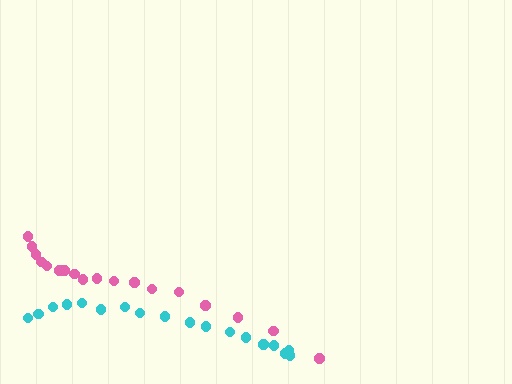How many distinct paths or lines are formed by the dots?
There are 2 distinct paths.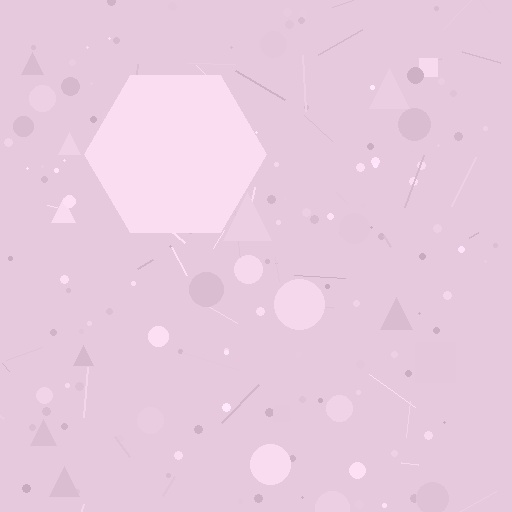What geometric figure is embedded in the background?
A hexagon is embedded in the background.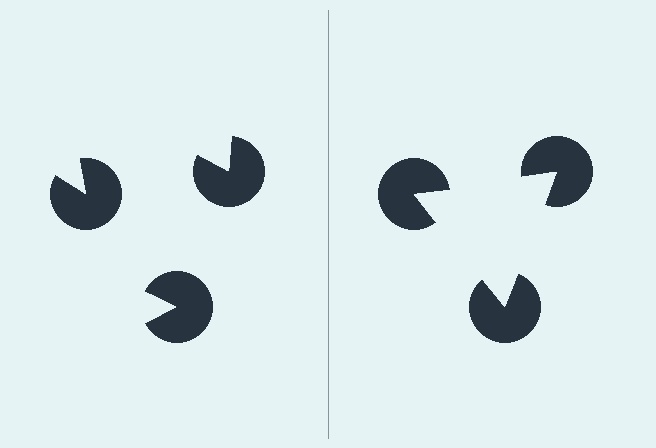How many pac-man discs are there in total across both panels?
6 — 3 on each side.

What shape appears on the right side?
An illusory triangle.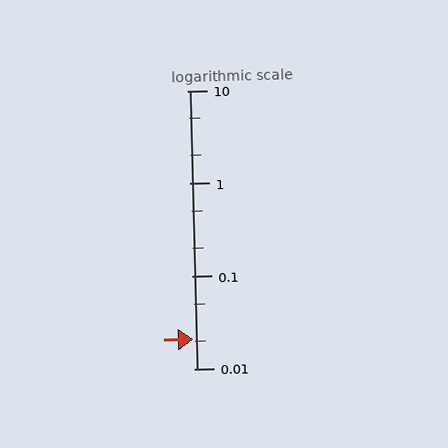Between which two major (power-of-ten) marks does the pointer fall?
The pointer is between 0.01 and 0.1.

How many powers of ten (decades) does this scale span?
The scale spans 3 decades, from 0.01 to 10.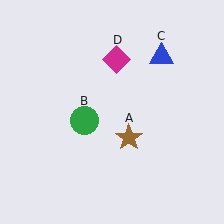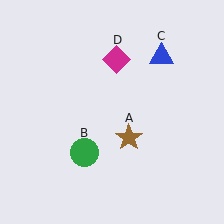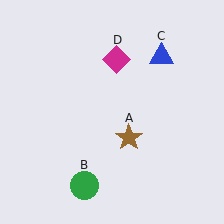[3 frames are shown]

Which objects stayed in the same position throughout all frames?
Brown star (object A) and blue triangle (object C) and magenta diamond (object D) remained stationary.